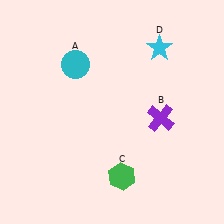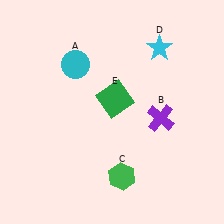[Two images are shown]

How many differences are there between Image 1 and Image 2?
There is 1 difference between the two images.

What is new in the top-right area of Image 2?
A green square (E) was added in the top-right area of Image 2.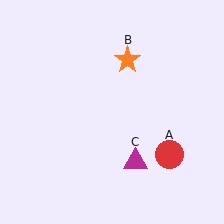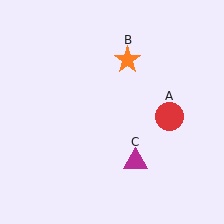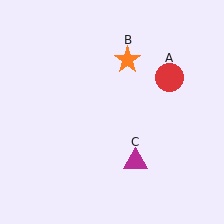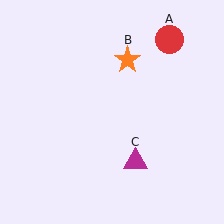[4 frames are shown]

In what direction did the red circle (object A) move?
The red circle (object A) moved up.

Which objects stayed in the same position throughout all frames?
Orange star (object B) and magenta triangle (object C) remained stationary.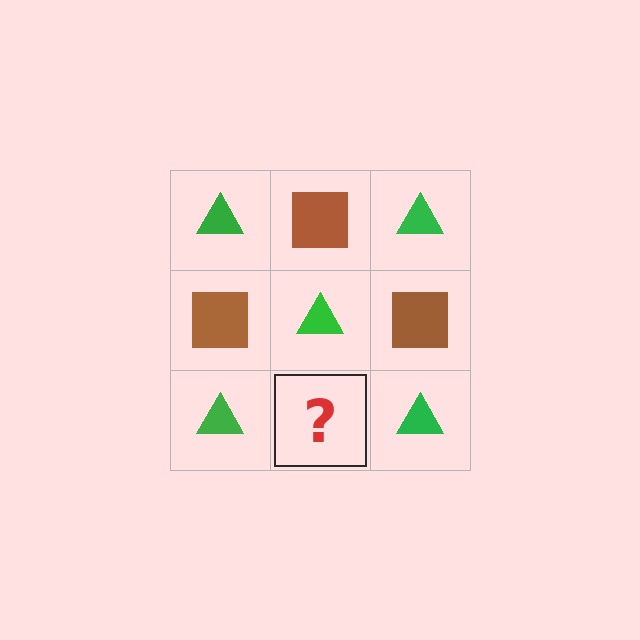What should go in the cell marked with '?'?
The missing cell should contain a brown square.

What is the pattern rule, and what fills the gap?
The rule is that it alternates green triangle and brown square in a checkerboard pattern. The gap should be filled with a brown square.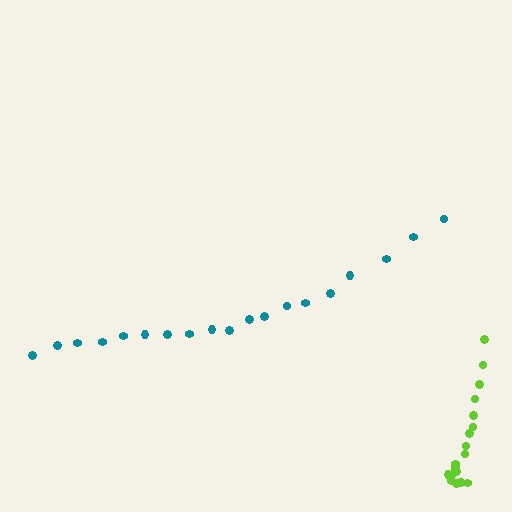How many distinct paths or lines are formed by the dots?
There are 2 distinct paths.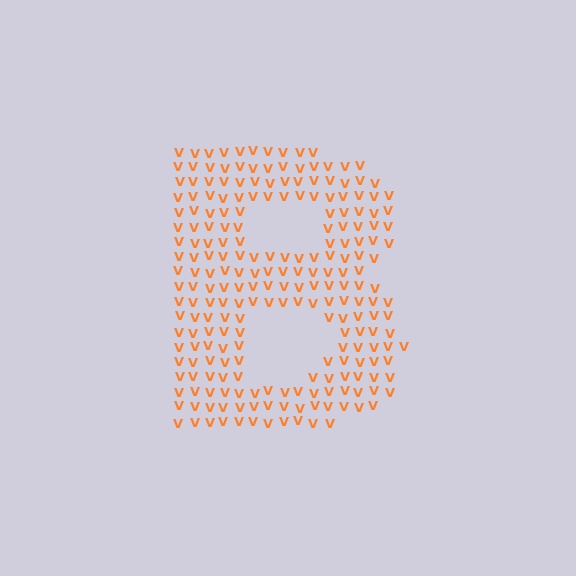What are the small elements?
The small elements are letter V's.